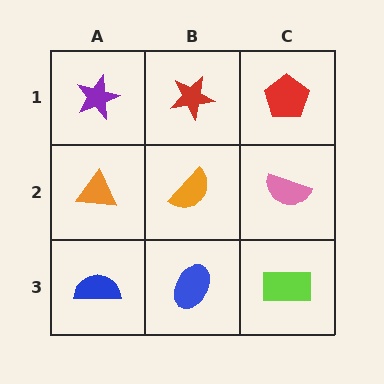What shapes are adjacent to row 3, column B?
An orange semicircle (row 2, column B), a blue semicircle (row 3, column A), a lime rectangle (row 3, column C).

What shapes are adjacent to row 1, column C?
A pink semicircle (row 2, column C), a red star (row 1, column B).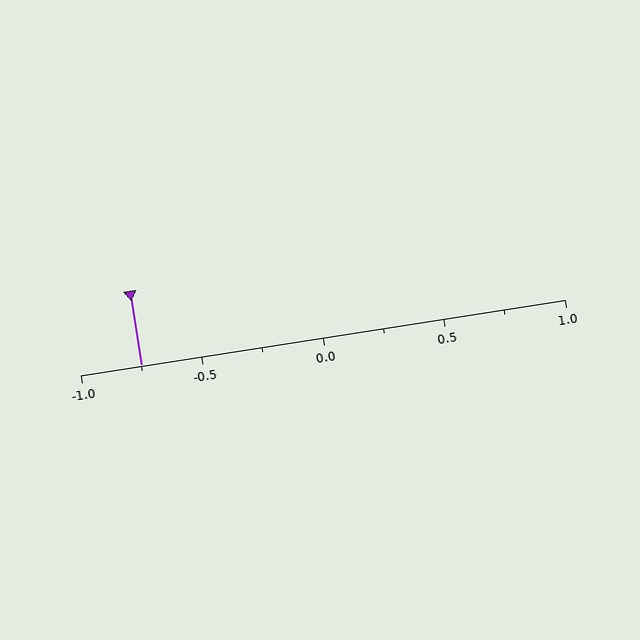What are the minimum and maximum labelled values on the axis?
The axis runs from -1.0 to 1.0.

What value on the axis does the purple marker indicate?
The marker indicates approximately -0.75.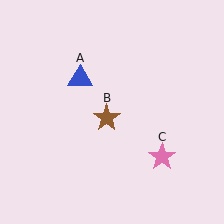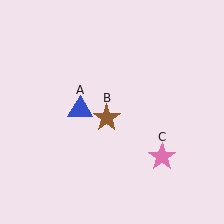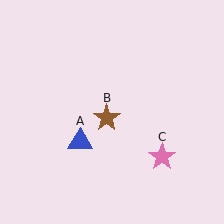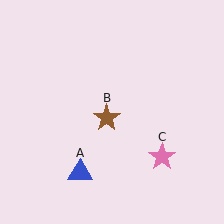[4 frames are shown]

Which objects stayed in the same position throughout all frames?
Brown star (object B) and pink star (object C) remained stationary.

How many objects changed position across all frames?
1 object changed position: blue triangle (object A).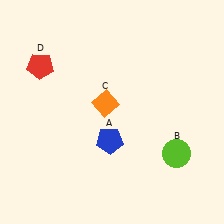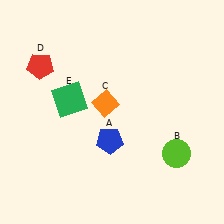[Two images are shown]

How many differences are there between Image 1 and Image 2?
There is 1 difference between the two images.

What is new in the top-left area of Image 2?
A green square (E) was added in the top-left area of Image 2.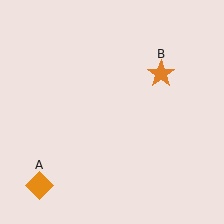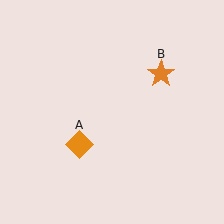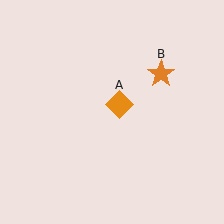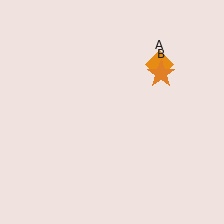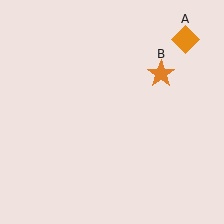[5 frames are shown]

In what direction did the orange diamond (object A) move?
The orange diamond (object A) moved up and to the right.